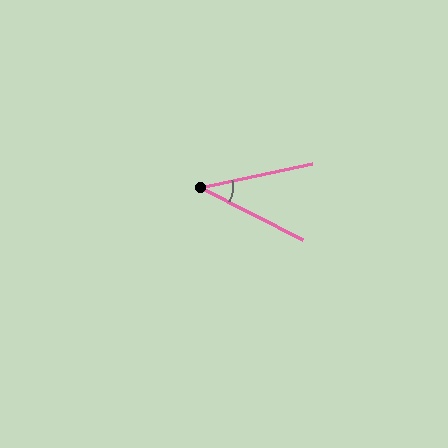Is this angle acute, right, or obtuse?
It is acute.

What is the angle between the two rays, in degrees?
Approximately 40 degrees.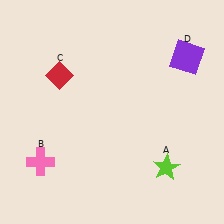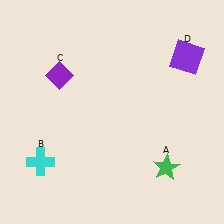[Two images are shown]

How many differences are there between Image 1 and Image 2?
There are 3 differences between the two images.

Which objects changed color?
A changed from lime to green. B changed from pink to cyan. C changed from red to purple.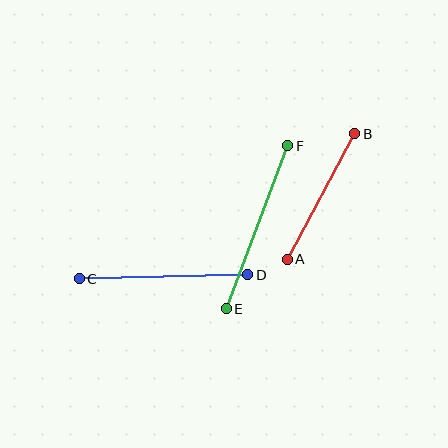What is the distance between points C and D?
The distance is approximately 168 pixels.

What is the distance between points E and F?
The distance is approximately 174 pixels.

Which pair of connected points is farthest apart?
Points E and F are farthest apart.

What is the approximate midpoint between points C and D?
The midpoint is at approximately (163, 277) pixels.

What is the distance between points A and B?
The distance is approximately 142 pixels.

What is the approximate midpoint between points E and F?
The midpoint is at approximately (257, 227) pixels.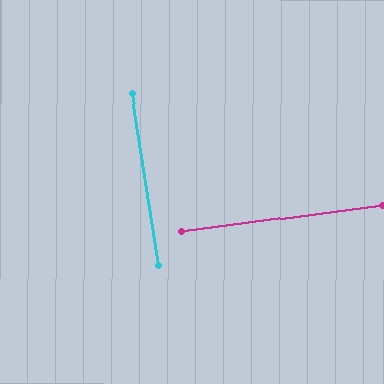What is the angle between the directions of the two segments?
Approximately 89 degrees.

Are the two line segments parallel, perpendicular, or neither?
Perpendicular — they meet at approximately 89°.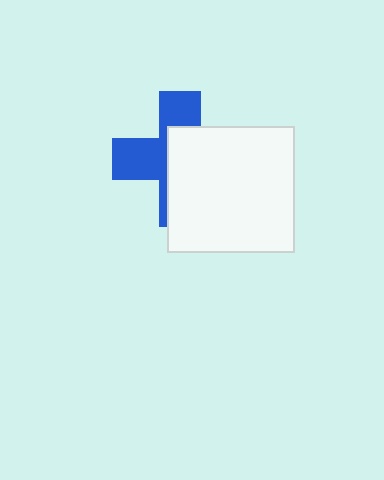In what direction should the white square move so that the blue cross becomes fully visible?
The white square should move right. That is the shortest direction to clear the overlap and leave the blue cross fully visible.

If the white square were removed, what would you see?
You would see the complete blue cross.